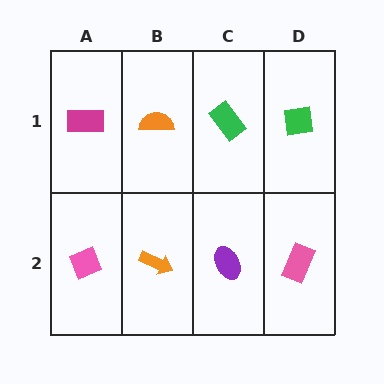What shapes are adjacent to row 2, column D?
A green square (row 1, column D), a purple ellipse (row 2, column C).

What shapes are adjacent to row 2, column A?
A magenta rectangle (row 1, column A), an orange arrow (row 2, column B).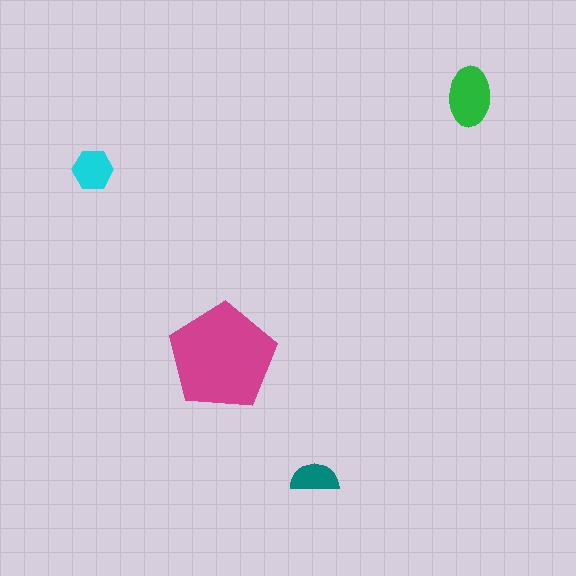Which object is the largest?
The magenta pentagon.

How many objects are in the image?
There are 4 objects in the image.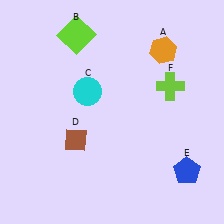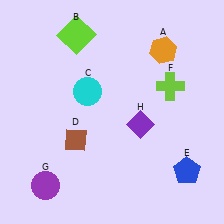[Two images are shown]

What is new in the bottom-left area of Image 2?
A purple circle (G) was added in the bottom-left area of Image 2.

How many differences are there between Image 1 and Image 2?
There are 2 differences between the two images.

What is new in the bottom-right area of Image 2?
A purple diamond (H) was added in the bottom-right area of Image 2.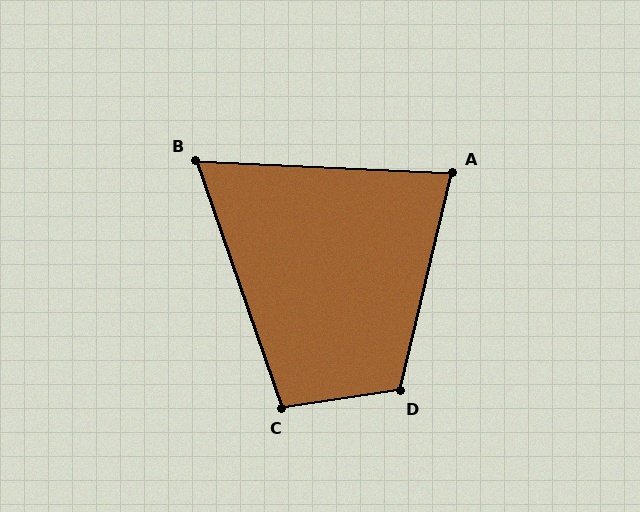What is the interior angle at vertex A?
Approximately 79 degrees (acute).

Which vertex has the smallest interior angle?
B, at approximately 68 degrees.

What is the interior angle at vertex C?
Approximately 101 degrees (obtuse).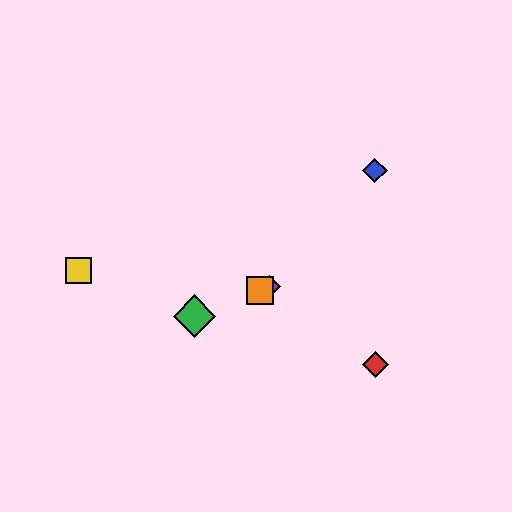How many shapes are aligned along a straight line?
3 shapes (the green diamond, the purple diamond, the orange square) are aligned along a straight line.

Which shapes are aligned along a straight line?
The green diamond, the purple diamond, the orange square are aligned along a straight line.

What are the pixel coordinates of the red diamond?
The red diamond is at (376, 364).